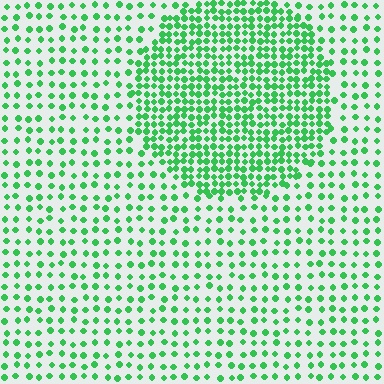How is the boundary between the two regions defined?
The boundary is defined by a change in element density (approximately 2.2x ratio). All elements are the same color, size, and shape.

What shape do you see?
I see a circle.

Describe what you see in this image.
The image contains small green elements arranged at two different densities. A circle-shaped region is visible where the elements are more densely packed than the surrounding area.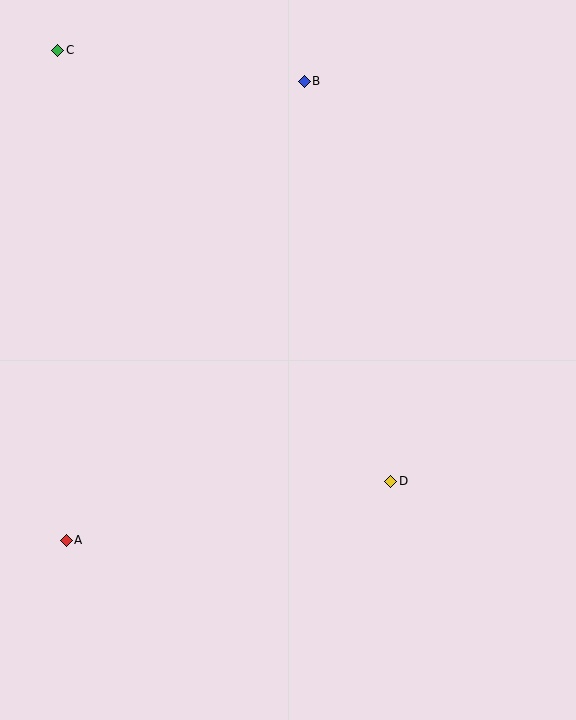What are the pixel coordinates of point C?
Point C is at (58, 50).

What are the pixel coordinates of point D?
Point D is at (391, 481).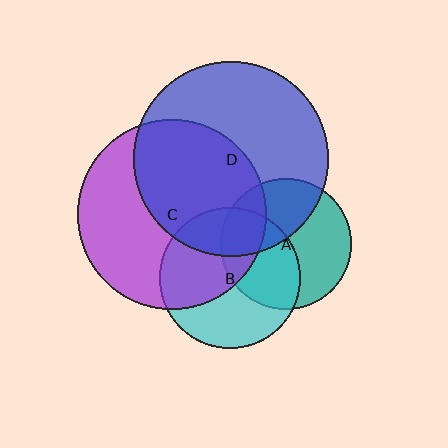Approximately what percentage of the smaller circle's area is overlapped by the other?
Approximately 25%.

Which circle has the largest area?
Circle D (blue).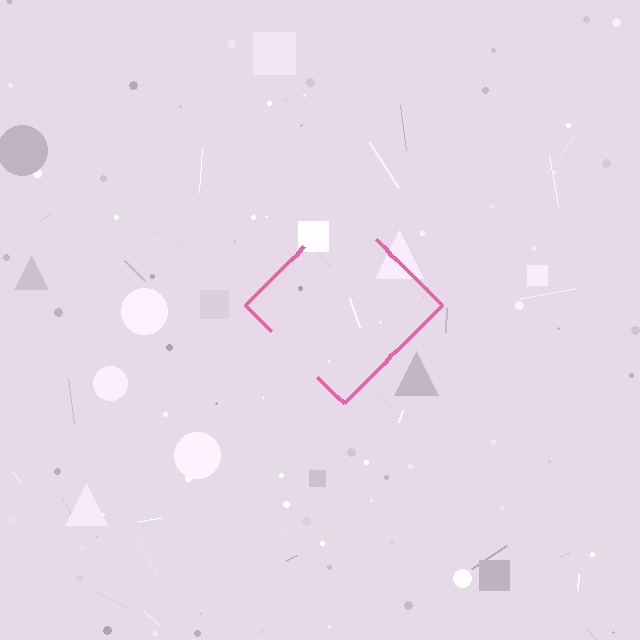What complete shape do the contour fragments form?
The contour fragments form a diamond.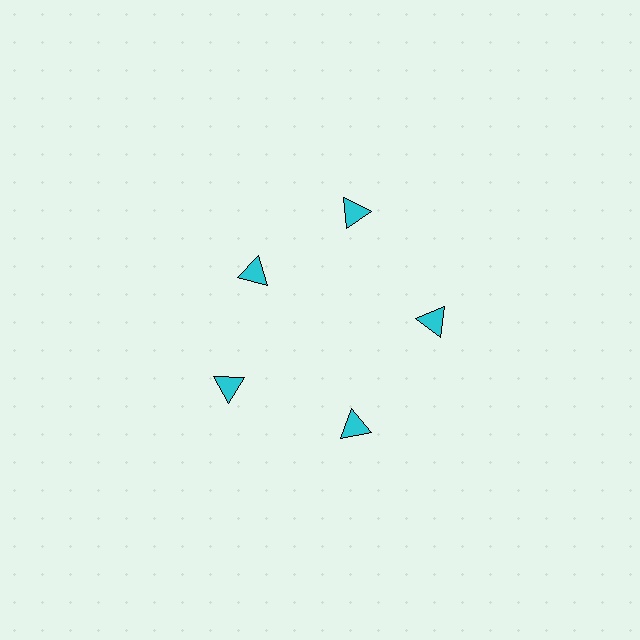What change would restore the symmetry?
The symmetry would be restored by moving it outward, back onto the ring so that all 5 triangles sit at equal angles and equal distance from the center.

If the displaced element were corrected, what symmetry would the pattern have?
It would have 5-fold rotational symmetry — the pattern would map onto itself every 72 degrees.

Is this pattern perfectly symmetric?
No. The 5 cyan triangles are arranged in a ring, but one element near the 10 o'clock position is pulled inward toward the center, breaking the 5-fold rotational symmetry.